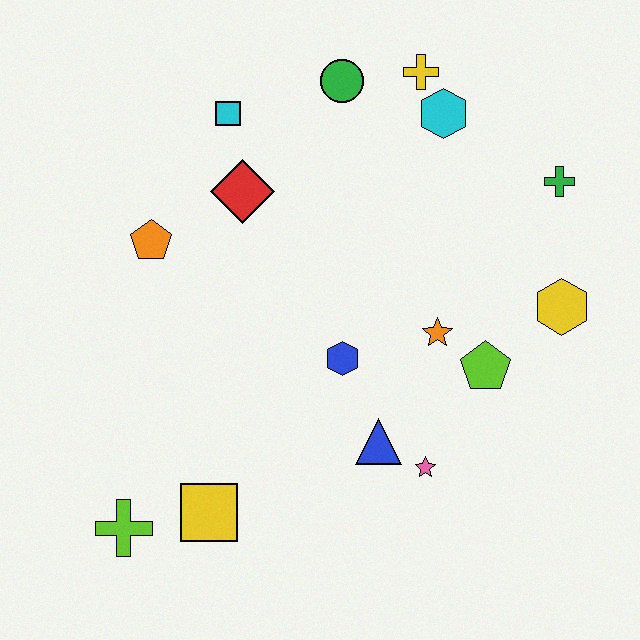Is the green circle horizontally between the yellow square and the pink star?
Yes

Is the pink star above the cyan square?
No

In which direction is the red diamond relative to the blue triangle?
The red diamond is above the blue triangle.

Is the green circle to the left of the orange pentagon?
No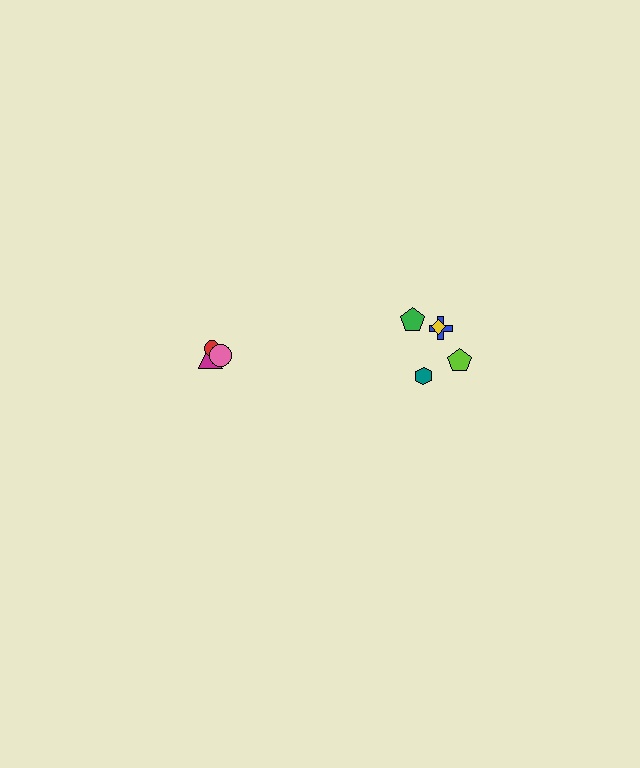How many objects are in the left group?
There are 3 objects.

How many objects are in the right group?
There are 5 objects.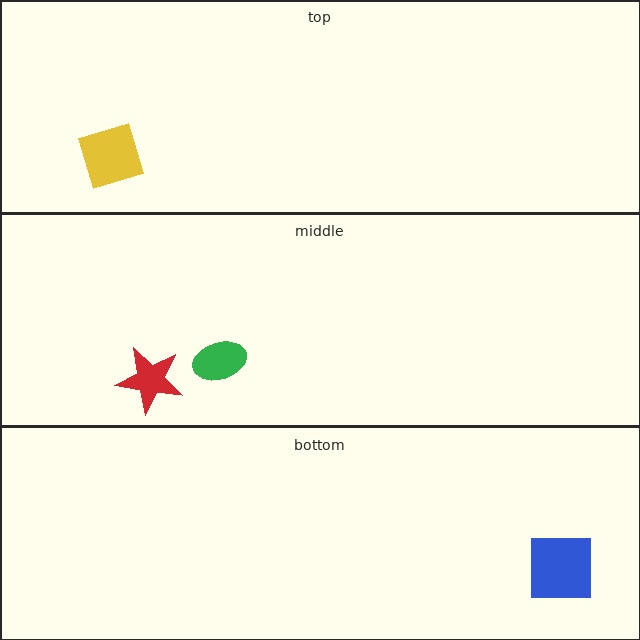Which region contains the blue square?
The bottom region.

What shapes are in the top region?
The yellow diamond.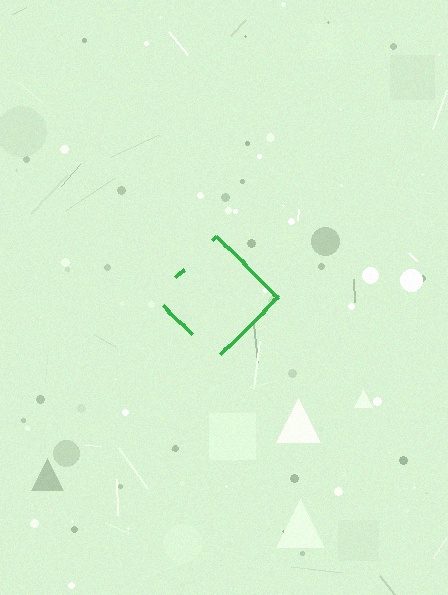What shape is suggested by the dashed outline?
The dashed outline suggests a diamond.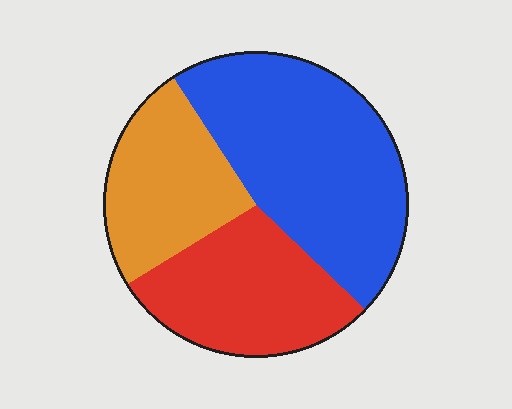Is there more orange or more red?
Red.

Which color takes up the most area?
Blue, at roughly 45%.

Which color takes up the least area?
Orange, at roughly 25%.